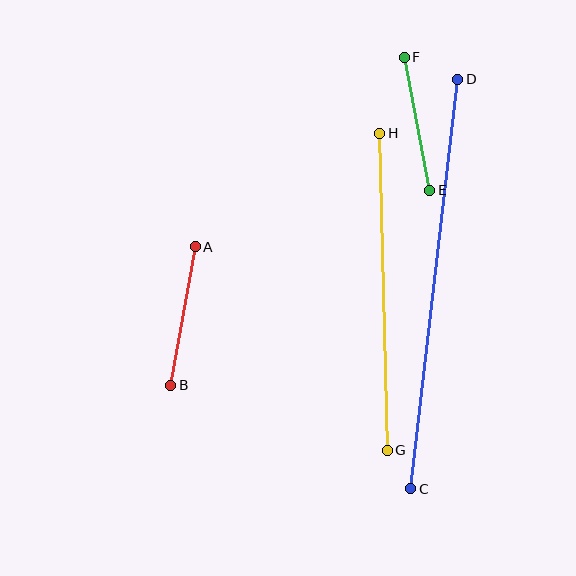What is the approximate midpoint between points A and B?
The midpoint is at approximately (183, 316) pixels.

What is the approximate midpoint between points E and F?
The midpoint is at approximately (417, 124) pixels.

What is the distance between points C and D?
The distance is approximately 412 pixels.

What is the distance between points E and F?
The distance is approximately 135 pixels.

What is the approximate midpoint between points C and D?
The midpoint is at approximately (434, 284) pixels.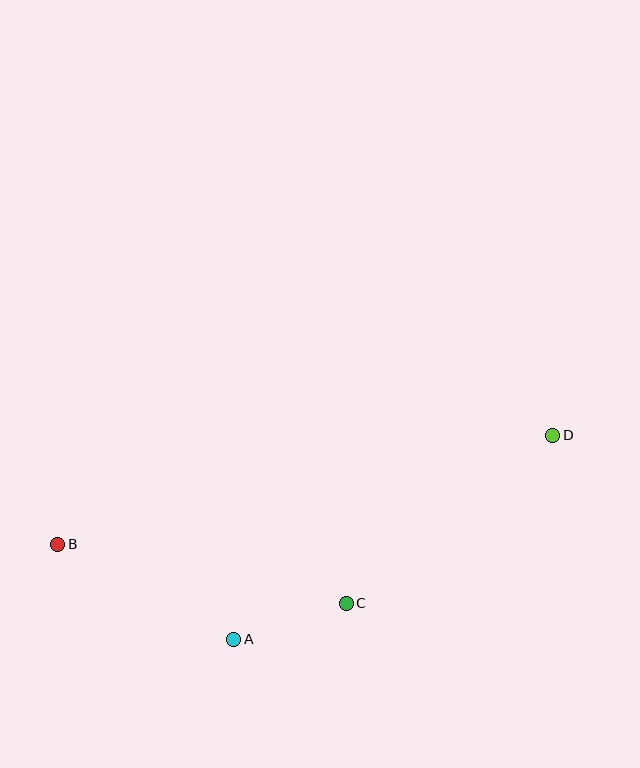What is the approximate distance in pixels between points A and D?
The distance between A and D is approximately 379 pixels.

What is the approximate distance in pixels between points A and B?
The distance between A and B is approximately 200 pixels.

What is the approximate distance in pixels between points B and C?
The distance between B and C is approximately 294 pixels.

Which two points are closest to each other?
Points A and C are closest to each other.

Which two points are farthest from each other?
Points B and D are farthest from each other.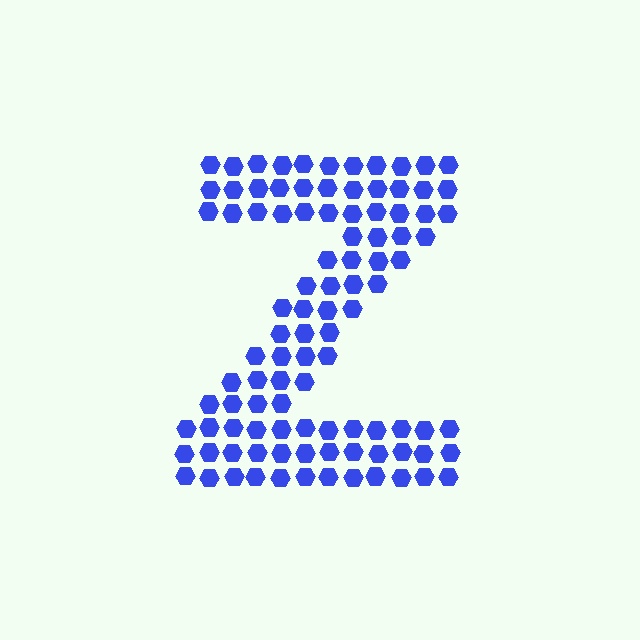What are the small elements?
The small elements are hexagons.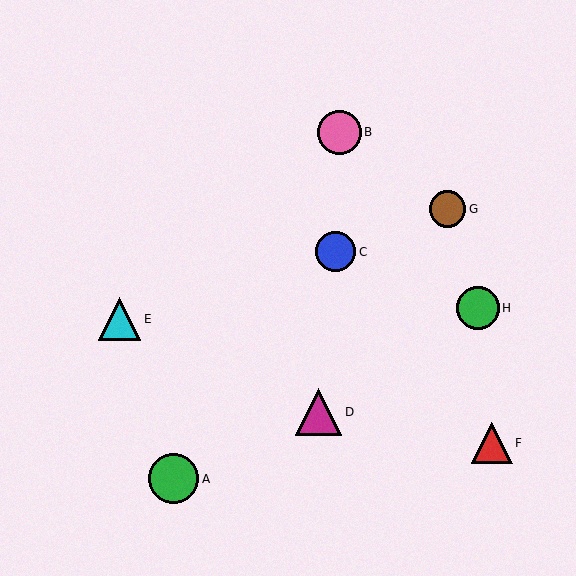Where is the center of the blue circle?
The center of the blue circle is at (335, 252).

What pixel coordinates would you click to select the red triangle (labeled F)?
Click at (492, 443) to select the red triangle F.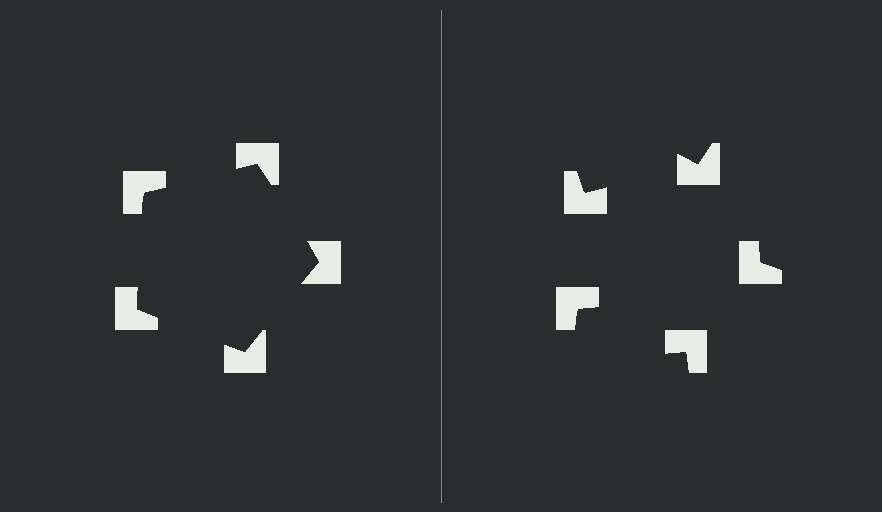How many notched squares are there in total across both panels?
10 — 5 on each side.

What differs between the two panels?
The notched squares are positioned identically on both sides; only the wedge orientations differ. On the left they align to a pentagon; on the right they are misaligned.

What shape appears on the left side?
An illusory pentagon.